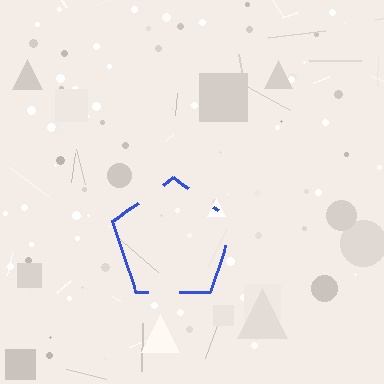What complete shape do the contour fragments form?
The contour fragments form a pentagon.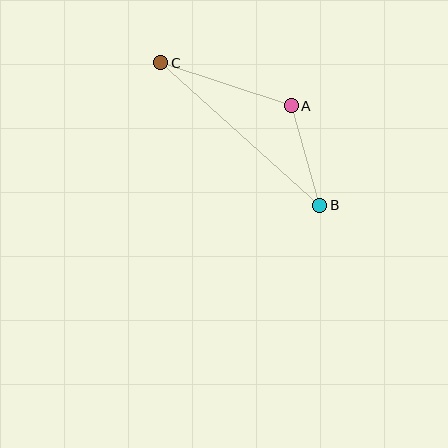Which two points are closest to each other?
Points A and B are closest to each other.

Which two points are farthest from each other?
Points B and C are farthest from each other.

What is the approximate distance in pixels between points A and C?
The distance between A and C is approximately 137 pixels.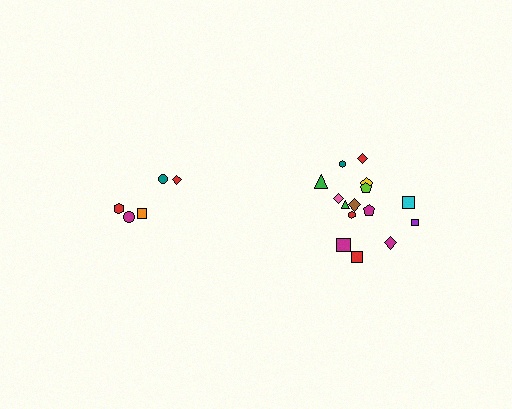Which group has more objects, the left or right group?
The right group.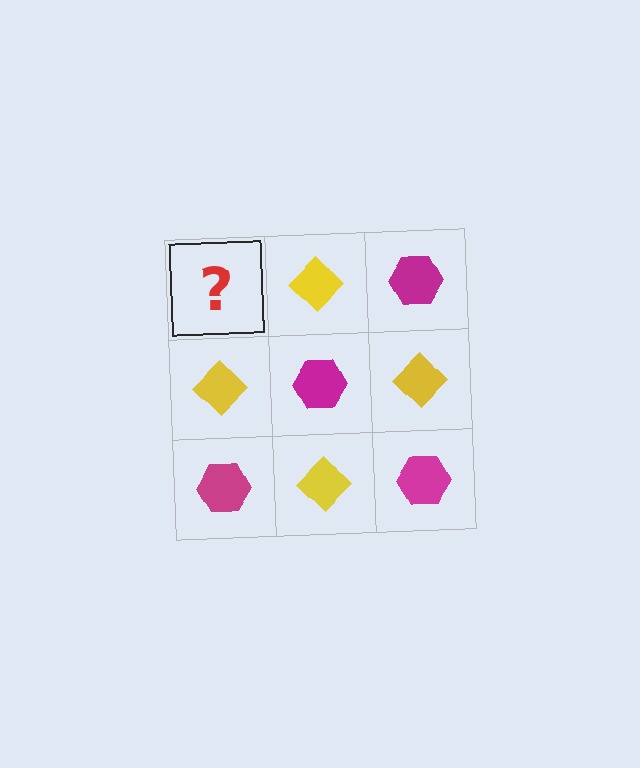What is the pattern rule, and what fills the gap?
The rule is that it alternates magenta hexagon and yellow diamond in a checkerboard pattern. The gap should be filled with a magenta hexagon.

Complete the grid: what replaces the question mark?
The question mark should be replaced with a magenta hexagon.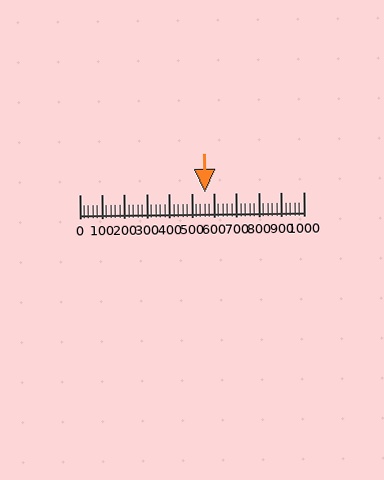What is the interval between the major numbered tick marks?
The major tick marks are spaced 100 units apart.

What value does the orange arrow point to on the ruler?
The orange arrow points to approximately 560.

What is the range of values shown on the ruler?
The ruler shows values from 0 to 1000.